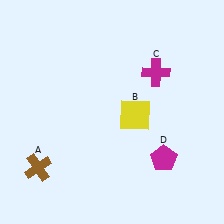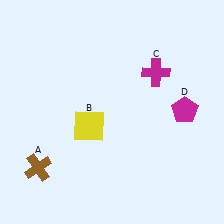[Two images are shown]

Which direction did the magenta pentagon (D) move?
The magenta pentagon (D) moved up.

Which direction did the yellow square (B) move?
The yellow square (B) moved left.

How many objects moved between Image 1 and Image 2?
2 objects moved between the two images.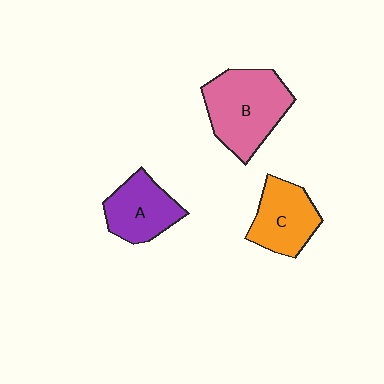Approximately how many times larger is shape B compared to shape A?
Approximately 1.5 times.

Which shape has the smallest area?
Shape A (purple).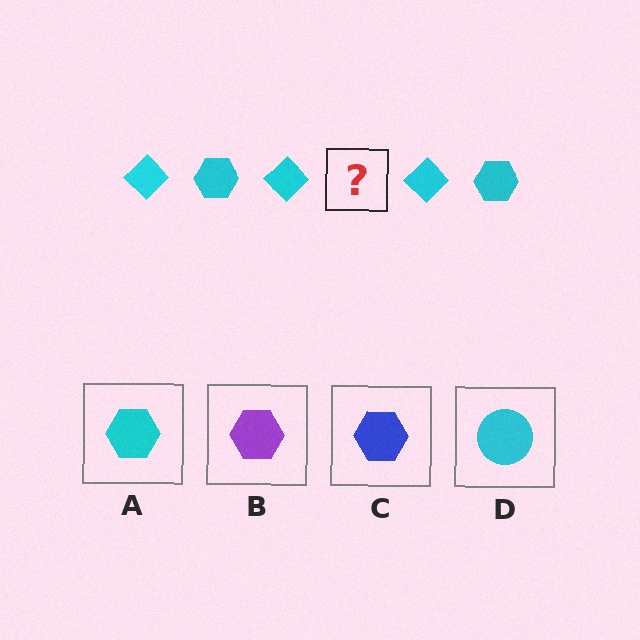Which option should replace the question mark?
Option A.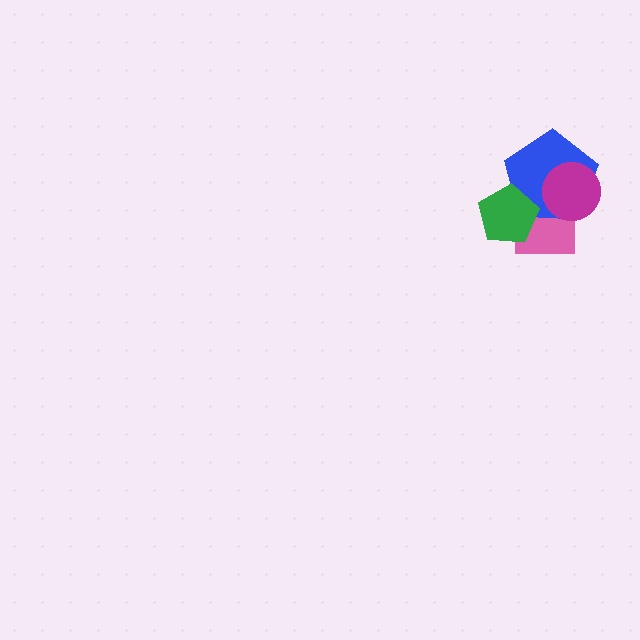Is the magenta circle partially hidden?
No, no other shape covers it.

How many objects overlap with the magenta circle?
2 objects overlap with the magenta circle.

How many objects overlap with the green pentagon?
2 objects overlap with the green pentagon.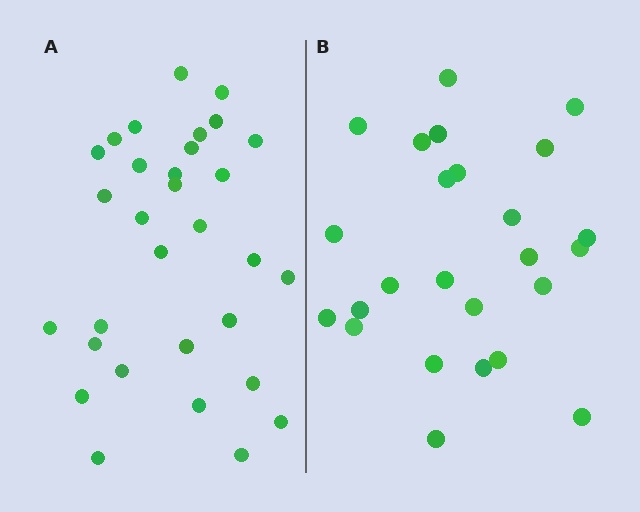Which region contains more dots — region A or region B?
Region A (the left region) has more dots.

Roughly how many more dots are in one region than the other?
Region A has about 6 more dots than region B.